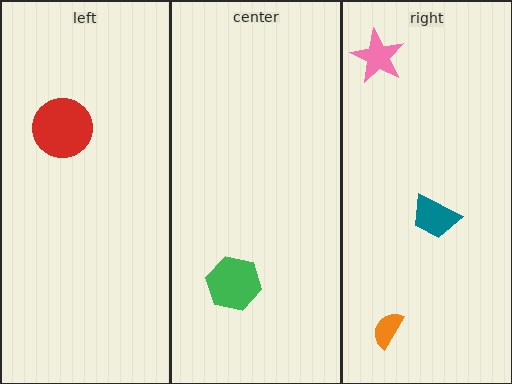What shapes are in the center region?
The green hexagon.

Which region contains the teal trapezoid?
The right region.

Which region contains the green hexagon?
The center region.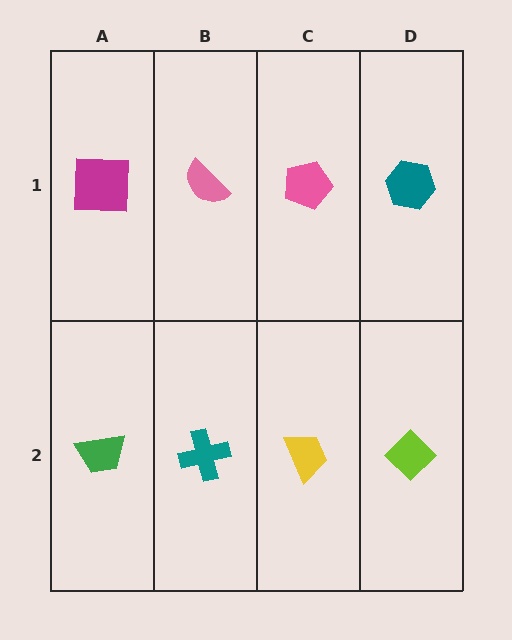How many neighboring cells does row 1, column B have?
3.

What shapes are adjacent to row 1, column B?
A teal cross (row 2, column B), a magenta square (row 1, column A), a pink pentagon (row 1, column C).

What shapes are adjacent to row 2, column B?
A pink semicircle (row 1, column B), a green trapezoid (row 2, column A), a yellow trapezoid (row 2, column C).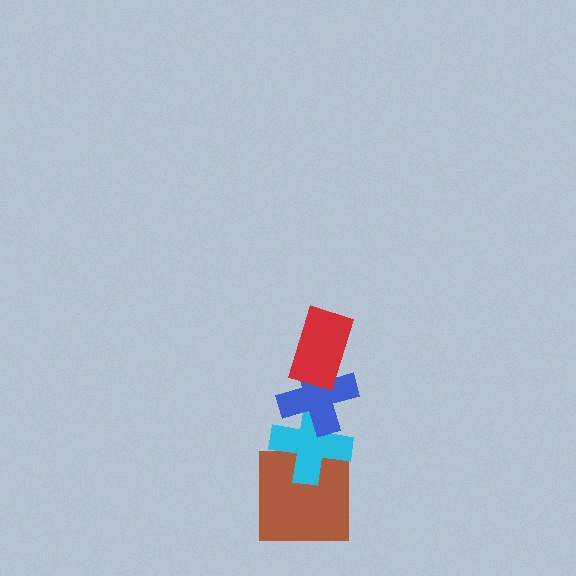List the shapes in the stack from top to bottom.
From top to bottom: the red rectangle, the blue cross, the cyan cross, the brown square.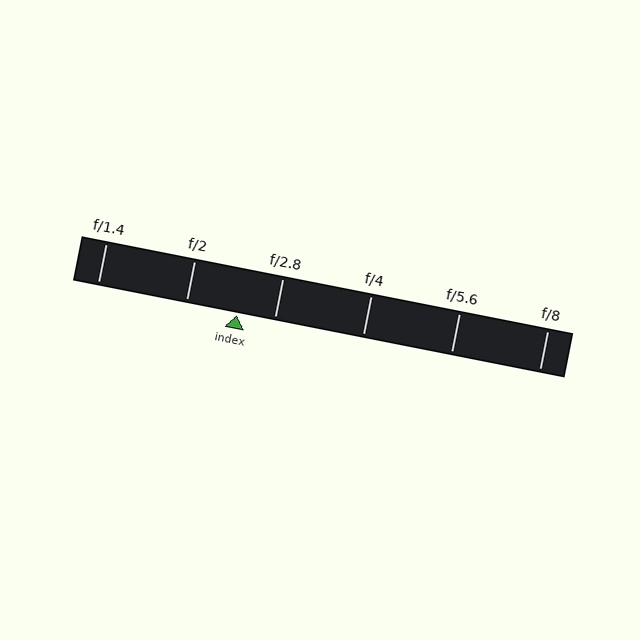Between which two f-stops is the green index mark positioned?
The index mark is between f/2 and f/2.8.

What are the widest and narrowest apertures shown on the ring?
The widest aperture shown is f/1.4 and the narrowest is f/8.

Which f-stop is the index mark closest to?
The index mark is closest to f/2.8.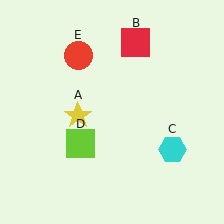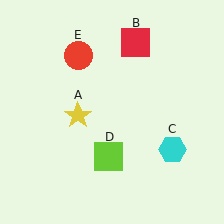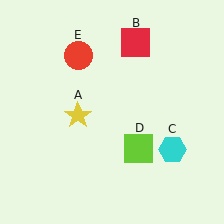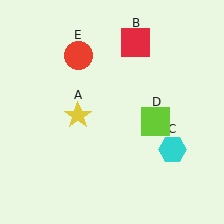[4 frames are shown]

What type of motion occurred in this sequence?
The lime square (object D) rotated counterclockwise around the center of the scene.